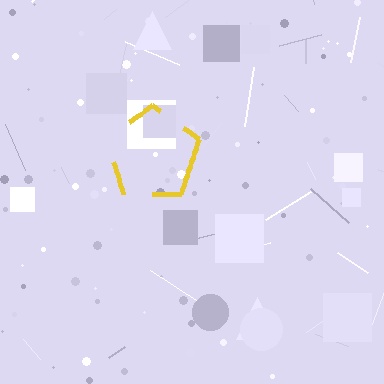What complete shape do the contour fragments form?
The contour fragments form a pentagon.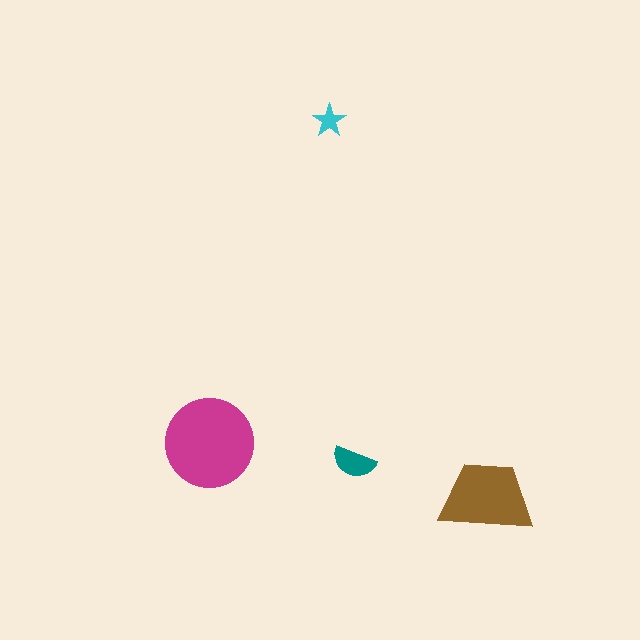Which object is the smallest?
The cyan star.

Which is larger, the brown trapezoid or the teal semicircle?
The brown trapezoid.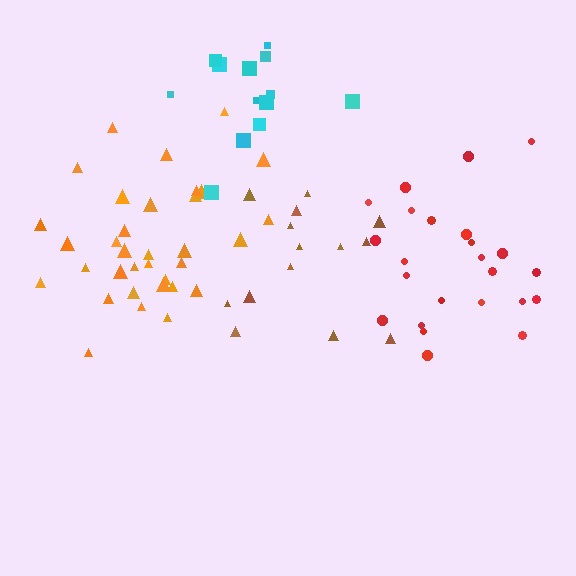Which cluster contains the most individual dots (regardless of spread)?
Orange (35).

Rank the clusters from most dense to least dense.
cyan, orange, red, brown.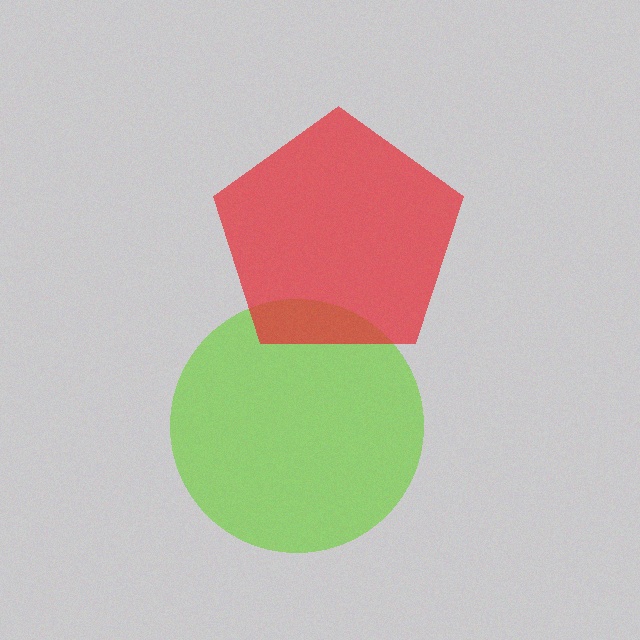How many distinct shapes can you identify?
There are 2 distinct shapes: a lime circle, a red pentagon.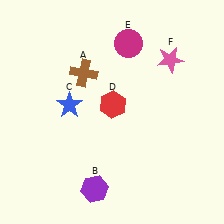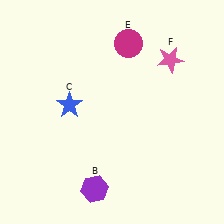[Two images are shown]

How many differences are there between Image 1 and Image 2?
There are 2 differences between the two images.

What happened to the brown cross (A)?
The brown cross (A) was removed in Image 2. It was in the top-left area of Image 1.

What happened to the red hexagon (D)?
The red hexagon (D) was removed in Image 2. It was in the top-right area of Image 1.